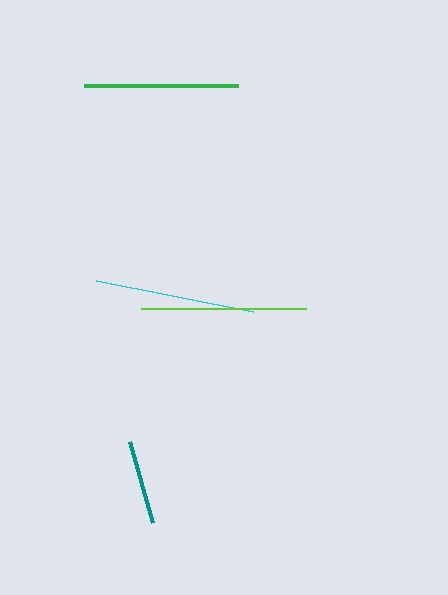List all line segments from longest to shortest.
From longest to shortest: lime, cyan, green, teal.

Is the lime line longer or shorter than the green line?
The lime line is longer than the green line.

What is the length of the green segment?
The green segment is approximately 154 pixels long.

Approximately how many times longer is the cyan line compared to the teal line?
The cyan line is approximately 1.9 times the length of the teal line.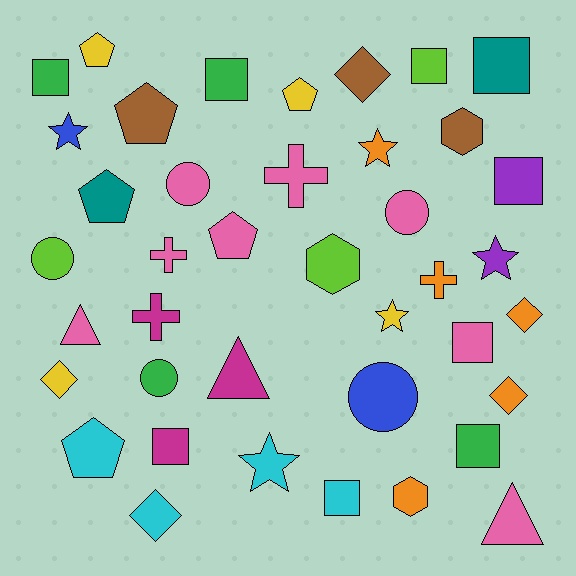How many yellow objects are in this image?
There are 4 yellow objects.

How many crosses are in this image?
There are 4 crosses.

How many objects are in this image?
There are 40 objects.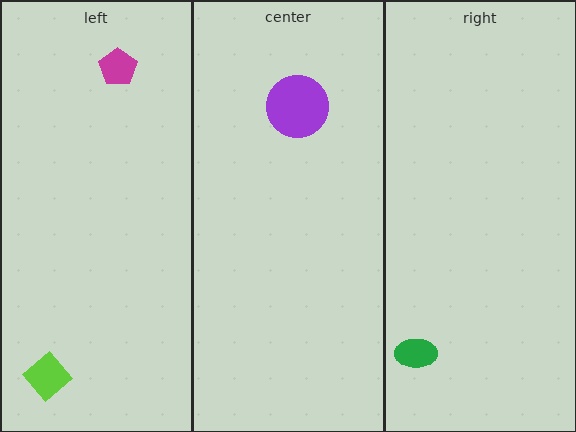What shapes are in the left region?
The lime diamond, the magenta pentagon.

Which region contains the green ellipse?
The right region.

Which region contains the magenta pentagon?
The left region.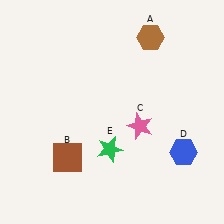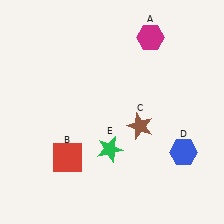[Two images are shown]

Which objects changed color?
A changed from brown to magenta. B changed from brown to red. C changed from pink to brown.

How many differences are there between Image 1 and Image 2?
There are 3 differences between the two images.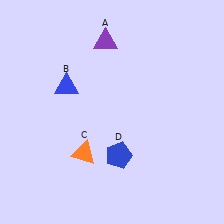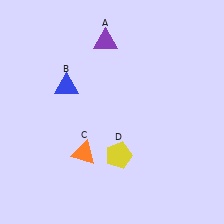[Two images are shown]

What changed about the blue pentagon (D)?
In Image 1, D is blue. In Image 2, it changed to yellow.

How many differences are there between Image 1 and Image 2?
There is 1 difference between the two images.